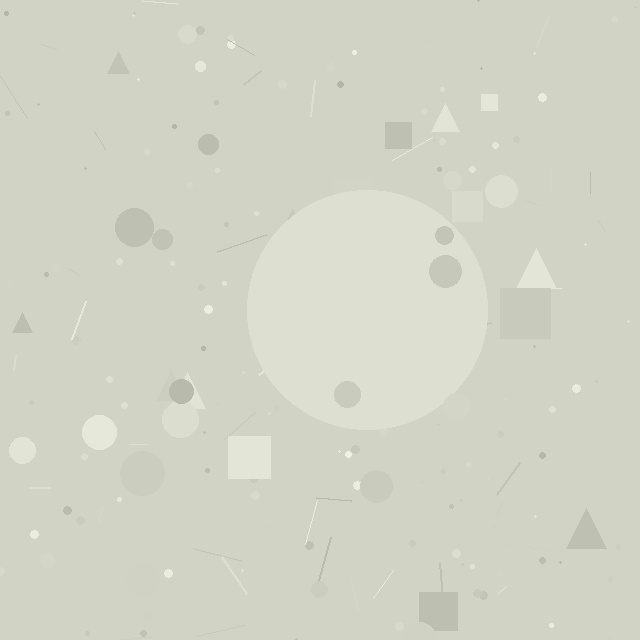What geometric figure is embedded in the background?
A circle is embedded in the background.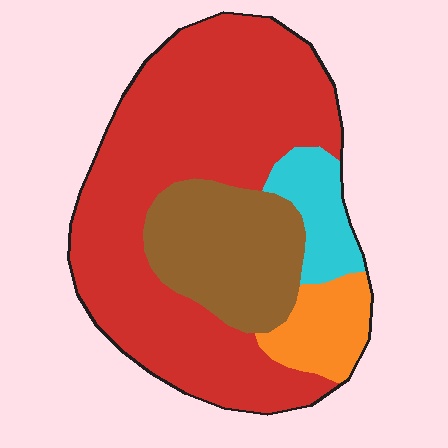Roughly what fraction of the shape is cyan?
Cyan covers 8% of the shape.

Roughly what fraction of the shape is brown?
Brown takes up about one fifth (1/5) of the shape.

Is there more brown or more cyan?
Brown.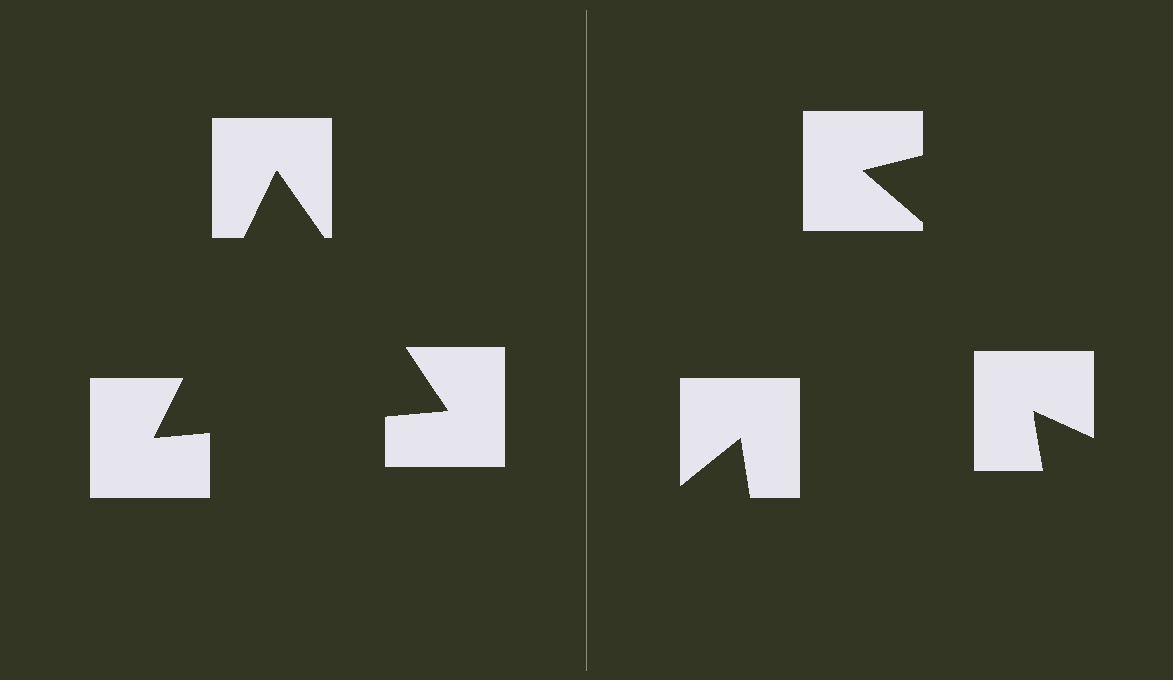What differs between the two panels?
The notched squares are positioned identically on both sides; only the wedge orientations differ. On the left they align to a triangle; on the right they are misaligned.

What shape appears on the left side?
An illusory triangle.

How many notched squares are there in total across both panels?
6 — 3 on each side.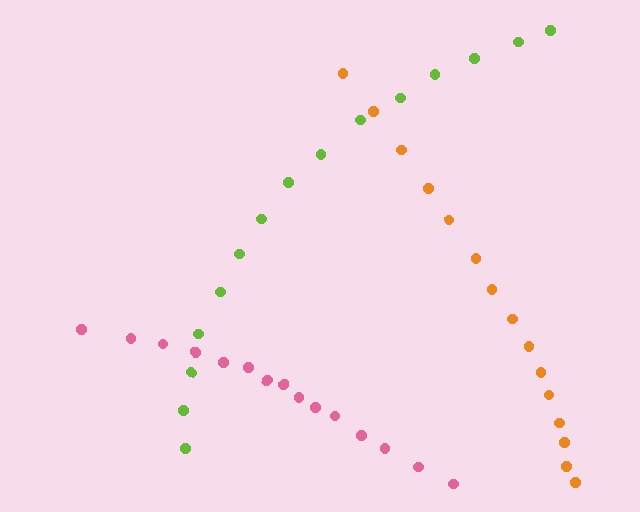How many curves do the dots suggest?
There are 3 distinct paths.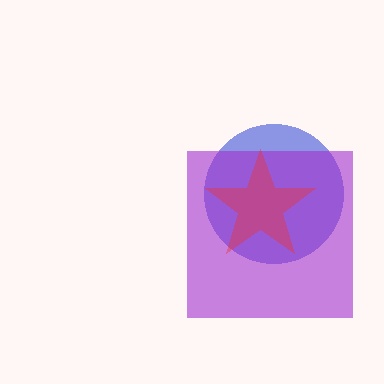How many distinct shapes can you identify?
There are 3 distinct shapes: a blue circle, a purple square, a red star.